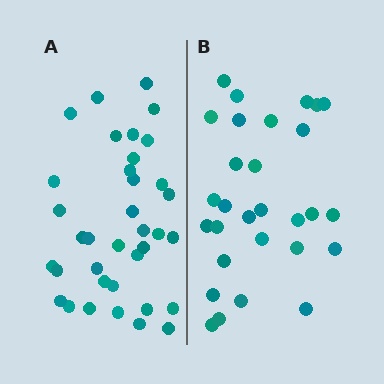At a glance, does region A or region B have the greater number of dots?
Region A (the left region) has more dots.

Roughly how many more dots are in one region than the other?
Region A has roughly 8 or so more dots than region B.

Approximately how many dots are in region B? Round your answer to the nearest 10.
About 30 dots. (The exact count is 29, which rounds to 30.)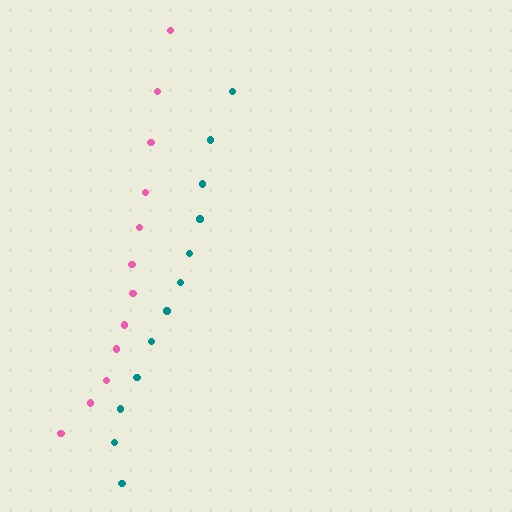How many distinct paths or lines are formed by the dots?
There are 2 distinct paths.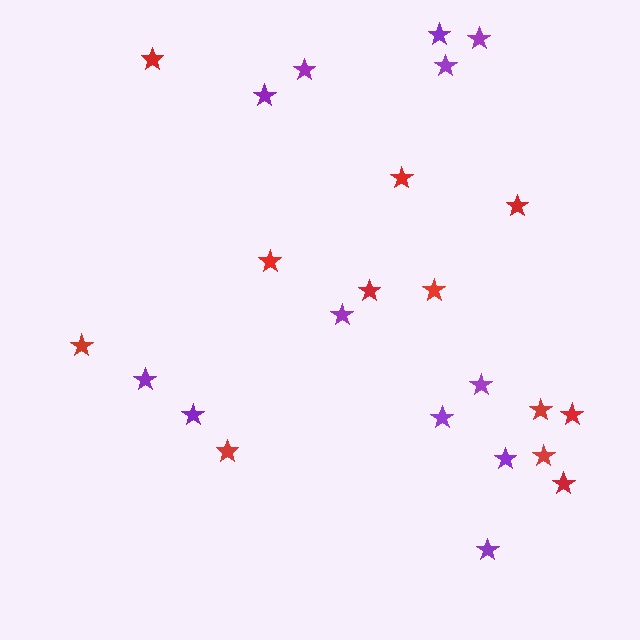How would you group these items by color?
There are 2 groups: one group of red stars (12) and one group of purple stars (12).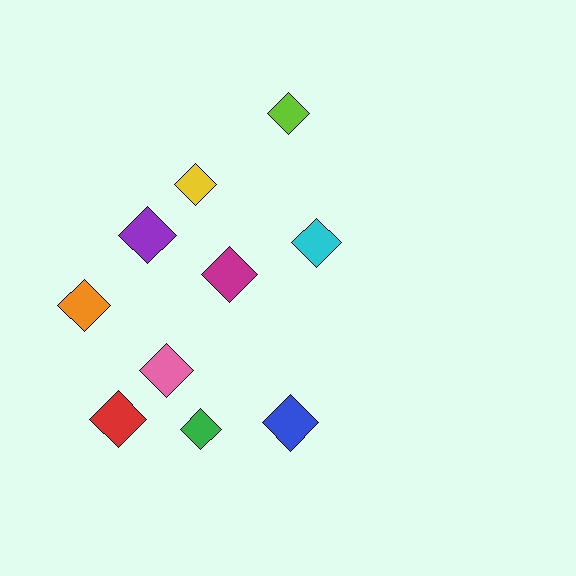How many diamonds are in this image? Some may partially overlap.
There are 10 diamonds.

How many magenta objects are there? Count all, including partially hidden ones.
There is 1 magenta object.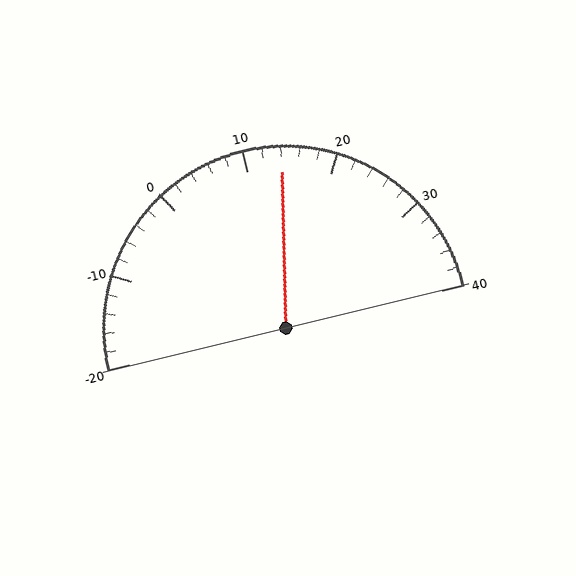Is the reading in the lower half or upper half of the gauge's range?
The reading is in the upper half of the range (-20 to 40).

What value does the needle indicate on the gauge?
The needle indicates approximately 14.